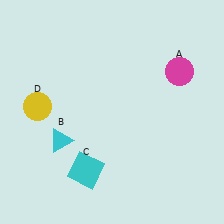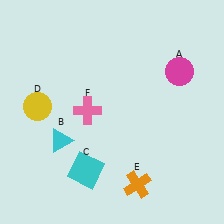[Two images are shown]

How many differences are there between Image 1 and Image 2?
There are 2 differences between the two images.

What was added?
An orange cross (E), a pink cross (F) were added in Image 2.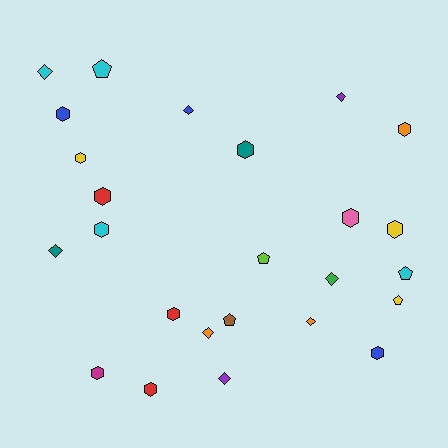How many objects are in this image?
There are 25 objects.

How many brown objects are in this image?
There is 1 brown object.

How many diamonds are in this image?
There are 8 diamonds.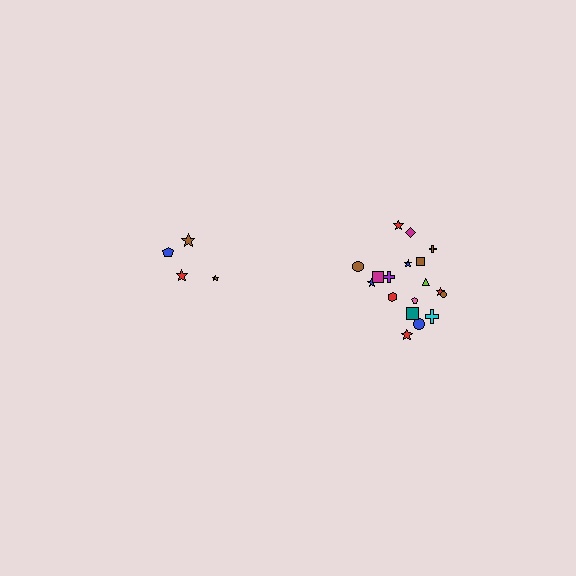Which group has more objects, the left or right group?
The right group.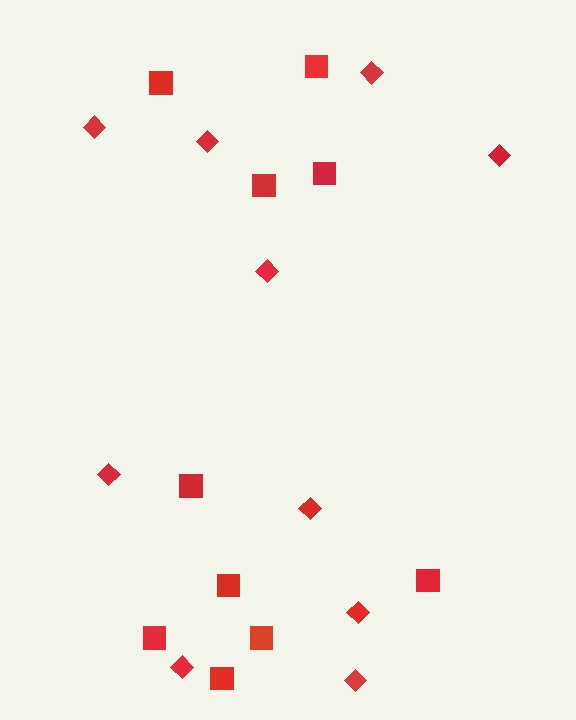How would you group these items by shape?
There are 2 groups: one group of squares (10) and one group of diamonds (10).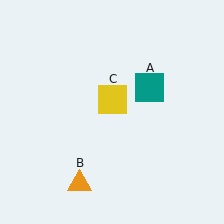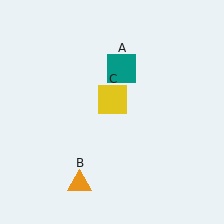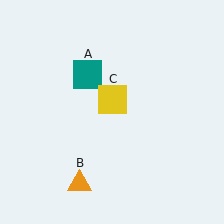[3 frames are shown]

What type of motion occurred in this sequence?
The teal square (object A) rotated counterclockwise around the center of the scene.